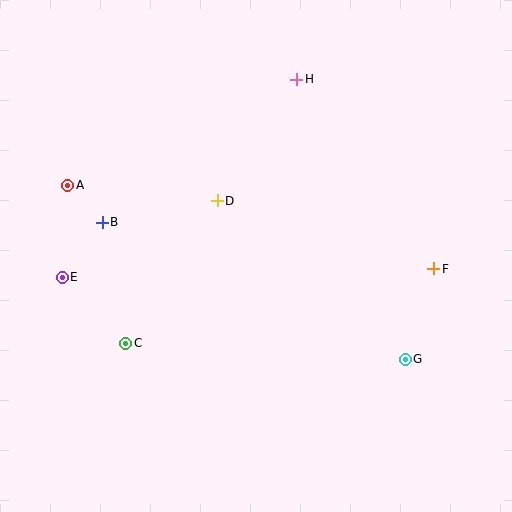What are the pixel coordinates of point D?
Point D is at (217, 201).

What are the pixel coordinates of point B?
Point B is at (102, 222).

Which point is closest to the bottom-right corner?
Point G is closest to the bottom-right corner.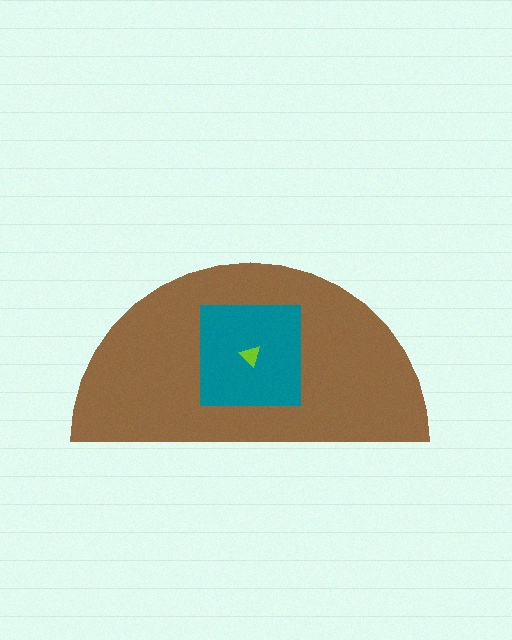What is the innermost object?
The lime triangle.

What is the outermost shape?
The brown semicircle.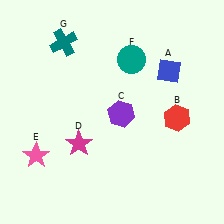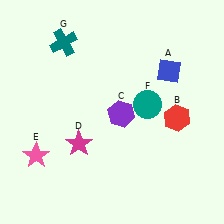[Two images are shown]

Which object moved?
The teal circle (F) moved down.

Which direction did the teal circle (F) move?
The teal circle (F) moved down.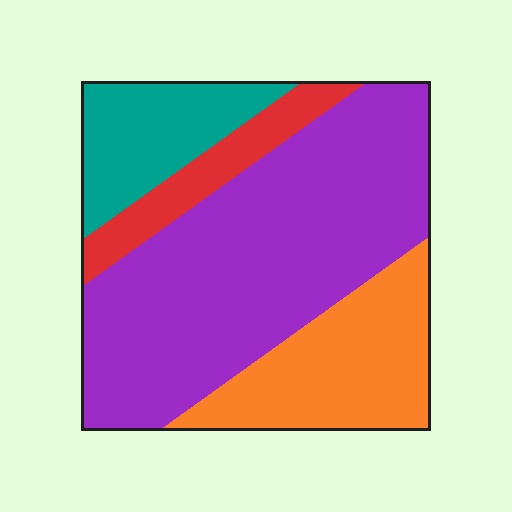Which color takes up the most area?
Purple, at roughly 55%.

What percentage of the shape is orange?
Orange covers 22% of the shape.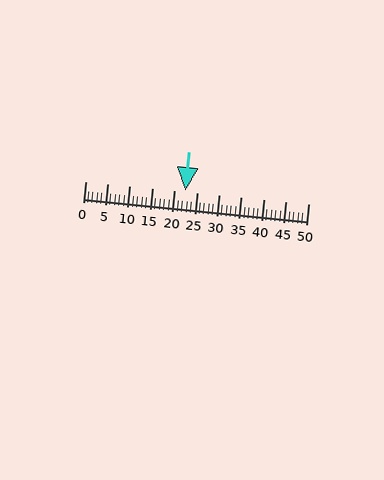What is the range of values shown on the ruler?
The ruler shows values from 0 to 50.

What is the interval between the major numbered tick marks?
The major tick marks are spaced 5 units apart.